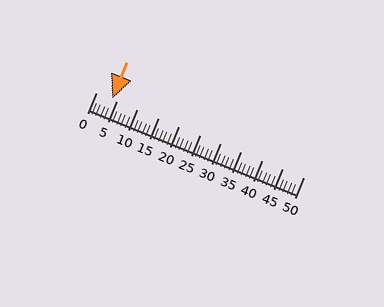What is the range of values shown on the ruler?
The ruler shows values from 0 to 50.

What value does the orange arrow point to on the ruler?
The orange arrow points to approximately 4.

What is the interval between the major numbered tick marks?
The major tick marks are spaced 5 units apart.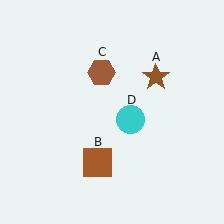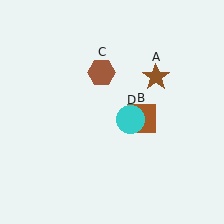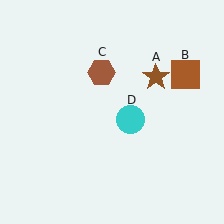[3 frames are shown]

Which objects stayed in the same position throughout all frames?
Brown star (object A) and brown hexagon (object C) and cyan circle (object D) remained stationary.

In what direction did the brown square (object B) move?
The brown square (object B) moved up and to the right.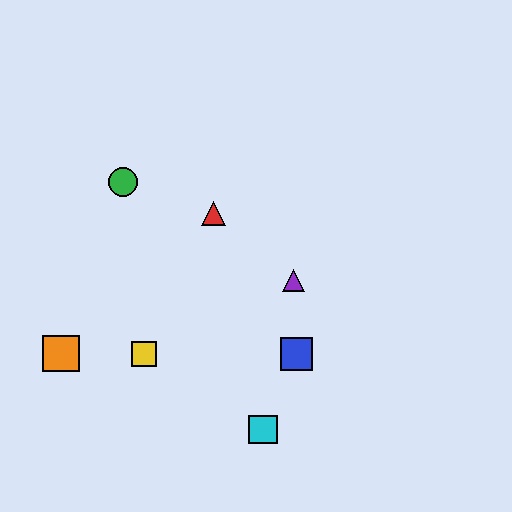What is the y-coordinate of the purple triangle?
The purple triangle is at y≈281.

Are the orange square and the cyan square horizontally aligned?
No, the orange square is at y≈354 and the cyan square is at y≈429.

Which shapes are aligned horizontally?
The blue square, the yellow square, the orange square are aligned horizontally.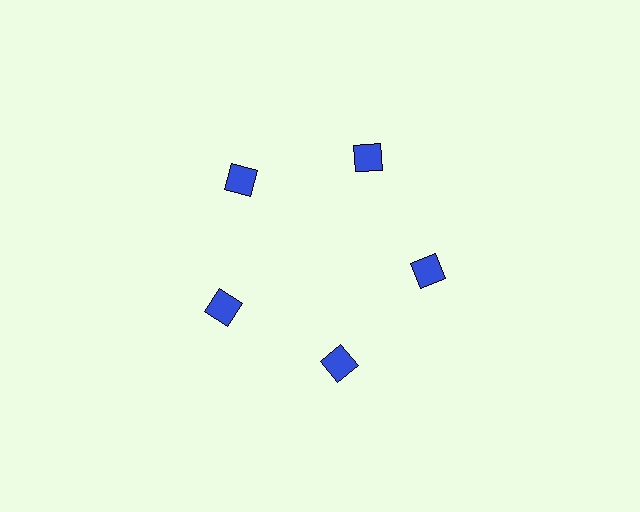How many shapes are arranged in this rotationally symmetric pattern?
There are 5 shapes, arranged in 5 groups of 1.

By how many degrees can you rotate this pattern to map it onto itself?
The pattern maps onto itself every 72 degrees of rotation.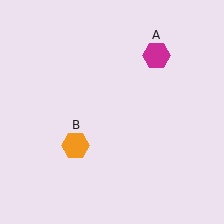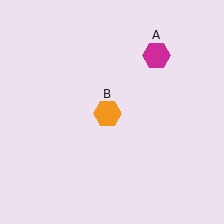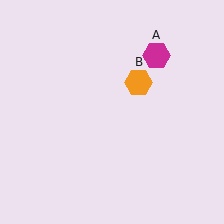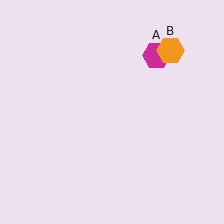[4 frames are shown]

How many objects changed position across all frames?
1 object changed position: orange hexagon (object B).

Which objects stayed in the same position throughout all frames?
Magenta hexagon (object A) remained stationary.